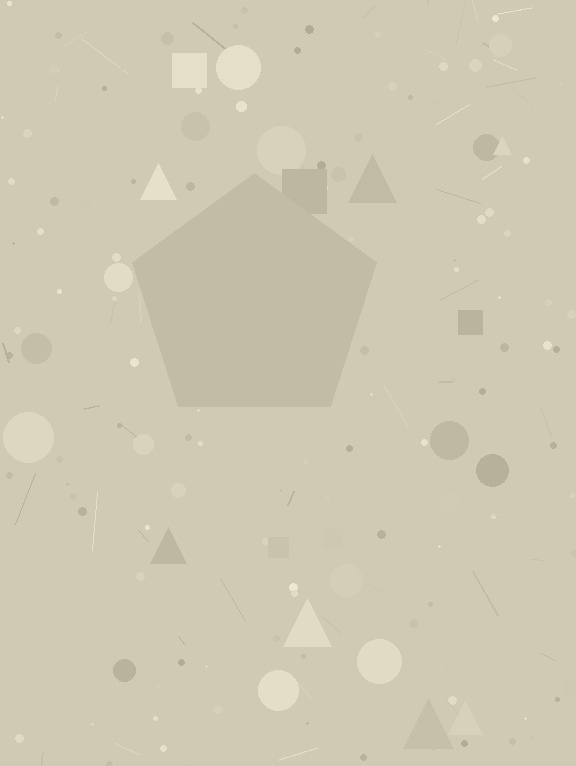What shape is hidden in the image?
A pentagon is hidden in the image.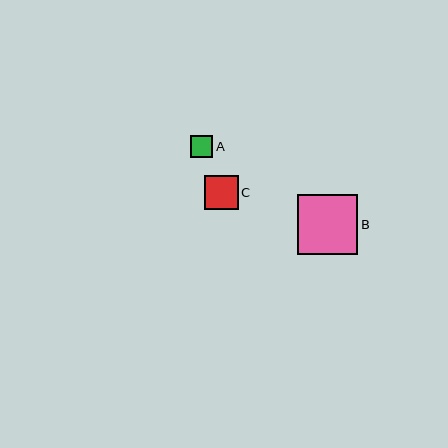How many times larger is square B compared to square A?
Square B is approximately 2.7 times the size of square A.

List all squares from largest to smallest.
From largest to smallest: B, C, A.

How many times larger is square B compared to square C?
Square B is approximately 1.8 times the size of square C.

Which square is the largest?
Square B is the largest with a size of approximately 60 pixels.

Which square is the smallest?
Square A is the smallest with a size of approximately 22 pixels.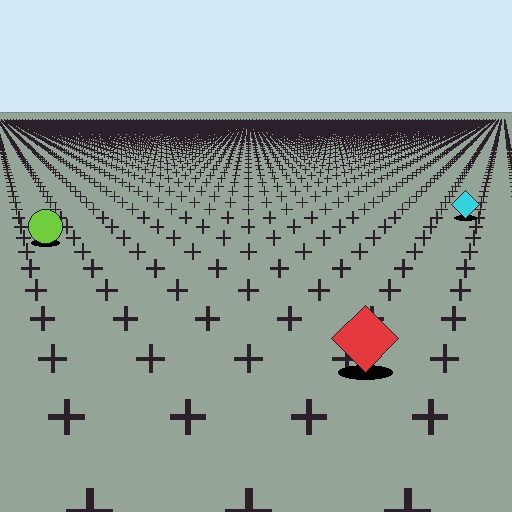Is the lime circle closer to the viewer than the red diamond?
No. The red diamond is closer — you can tell from the texture gradient: the ground texture is coarser near it.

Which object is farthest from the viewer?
The cyan diamond is farthest from the viewer. It appears smaller and the ground texture around it is denser.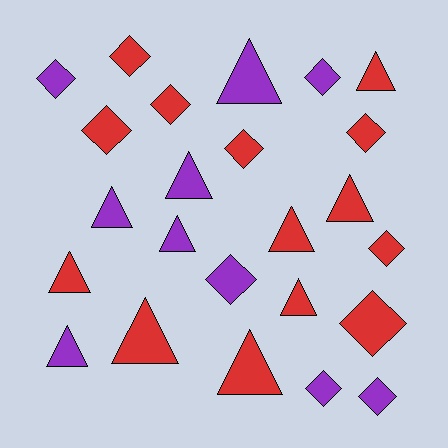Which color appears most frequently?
Red, with 14 objects.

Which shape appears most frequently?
Triangle, with 12 objects.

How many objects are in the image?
There are 24 objects.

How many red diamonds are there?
There are 7 red diamonds.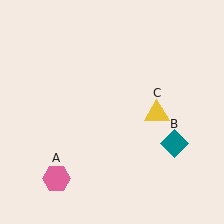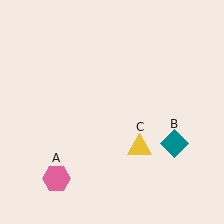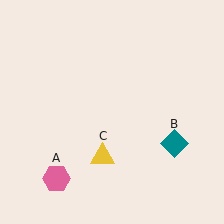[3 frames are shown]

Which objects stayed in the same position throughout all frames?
Pink hexagon (object A) and teal diamond (object B) remained stationary.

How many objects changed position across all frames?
1 object changed position: yellow triangle (object C).